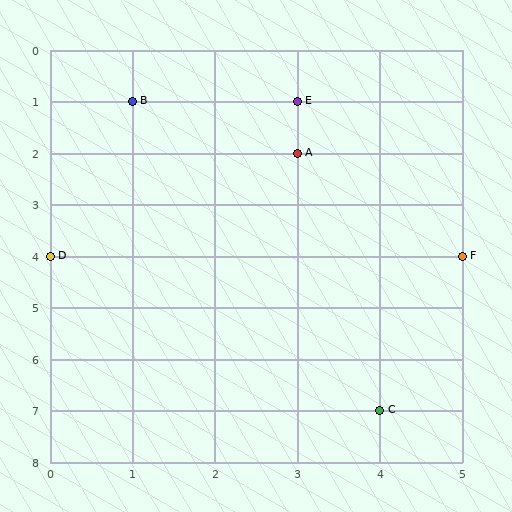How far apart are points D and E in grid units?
Points D and E are 3 columns and 3 rows apart (about 4.2 grid units diagonally).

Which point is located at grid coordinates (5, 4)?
Point F is at (5, 4).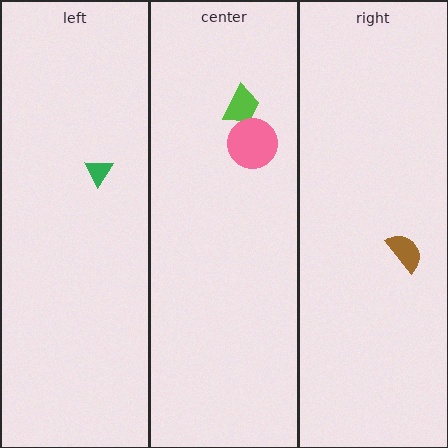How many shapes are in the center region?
2.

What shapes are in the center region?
The lime trapezoid, the pink circle.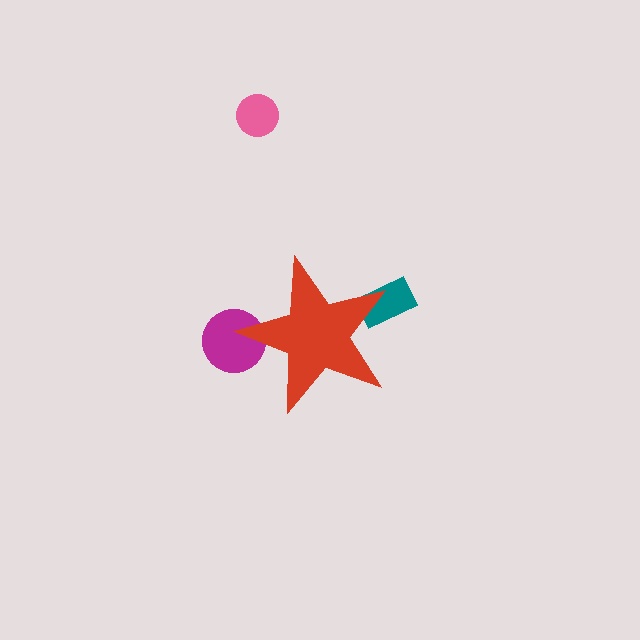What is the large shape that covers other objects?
A red star.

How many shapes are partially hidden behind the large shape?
2 shapes are partially hidden.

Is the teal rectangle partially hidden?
Yes, the teal rectangle is partially hidden behind the red star.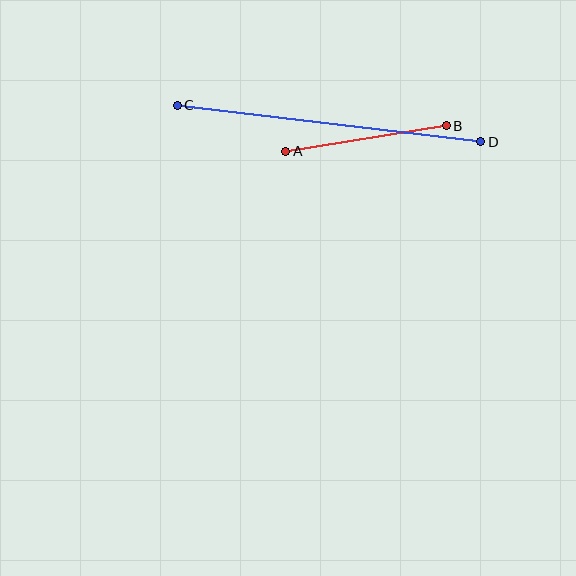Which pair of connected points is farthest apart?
Points C and D are farthest apart.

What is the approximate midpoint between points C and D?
The midpoint is at approximately (329, 124) pixels.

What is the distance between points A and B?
The distance is approximately 163 pixels.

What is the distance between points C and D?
The distance is approximately 306 pixels.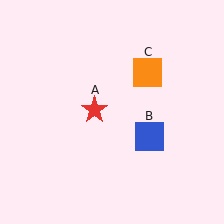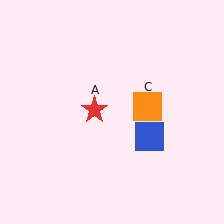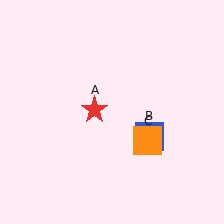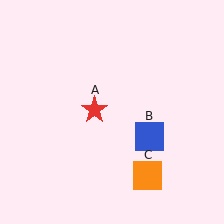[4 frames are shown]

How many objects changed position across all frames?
1 object changed position: orange square (object C).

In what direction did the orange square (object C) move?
The orange square (object C) moved down.